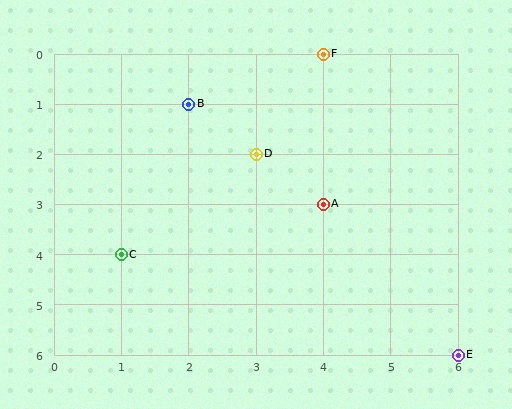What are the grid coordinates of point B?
Point B is at grid coordinates (2, 1).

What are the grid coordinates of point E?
Point E is at grid coordinates (6, 6).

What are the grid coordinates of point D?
Point D is at grid coordinates (3, 2).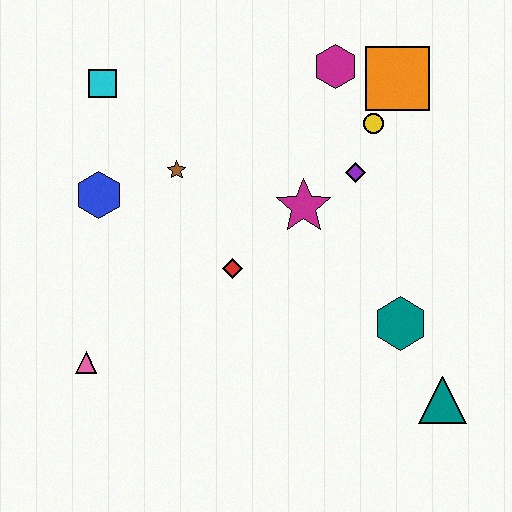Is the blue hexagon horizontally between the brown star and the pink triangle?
Yes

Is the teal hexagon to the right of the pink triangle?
Yes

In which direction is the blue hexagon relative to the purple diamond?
The blue hexagon is to the left of the purple diamond.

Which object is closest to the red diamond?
The magenta star is closest to the red diamond.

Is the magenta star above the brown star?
No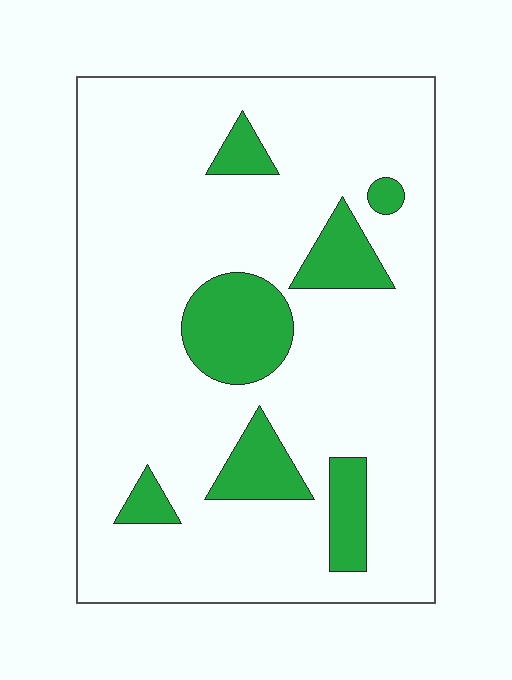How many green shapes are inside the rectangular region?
7.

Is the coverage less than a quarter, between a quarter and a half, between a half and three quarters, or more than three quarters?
Less than a quarter.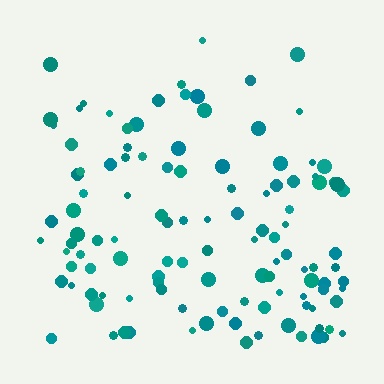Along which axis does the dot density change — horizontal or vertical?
Vertical.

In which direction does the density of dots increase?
From top to bottom, with the bottom side densest.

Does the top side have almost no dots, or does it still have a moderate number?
Still a moderate number, just noticeably fewer than the bottom.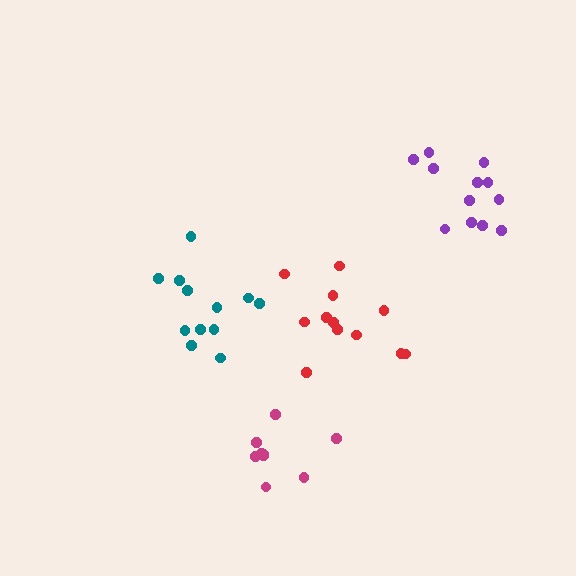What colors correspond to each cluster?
The clusters are colored: teal, purple, magenta, red.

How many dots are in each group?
Group 1: 12 dots, Group 2: 12 dots, Group 3: 9 dots, Group 4: 12 dots (45 total).